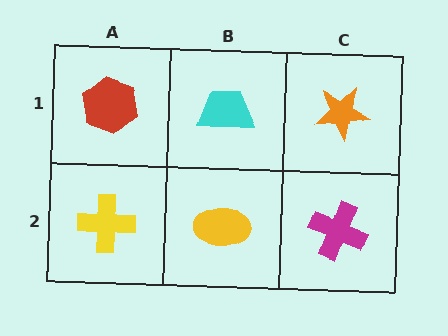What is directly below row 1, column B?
A yellow ellipse.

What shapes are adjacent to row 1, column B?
A yellow ellipse (row 2, column B), a red hexagon (row 1, column A), an orange star (row 1, column C).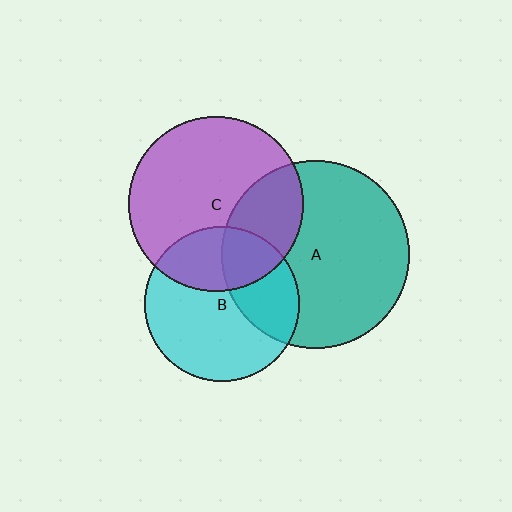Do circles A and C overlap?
Yes.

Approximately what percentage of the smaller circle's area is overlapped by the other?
Approximately 30%.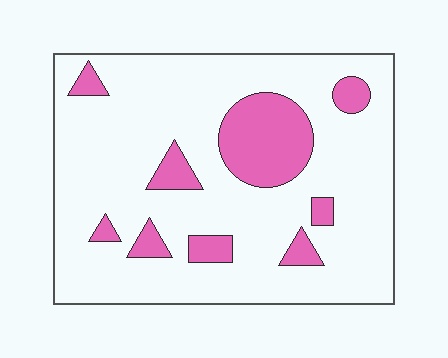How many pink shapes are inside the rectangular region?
9.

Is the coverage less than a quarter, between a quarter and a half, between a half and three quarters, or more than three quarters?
Less than a quarter.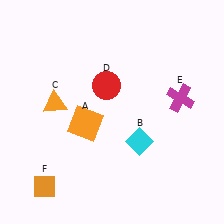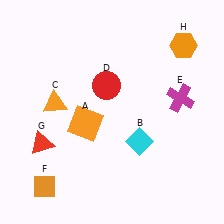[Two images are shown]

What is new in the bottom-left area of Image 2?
A red triangle (G) was added in the bottom-left area of Image 2.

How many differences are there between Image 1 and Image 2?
There are 2 differences between the two images.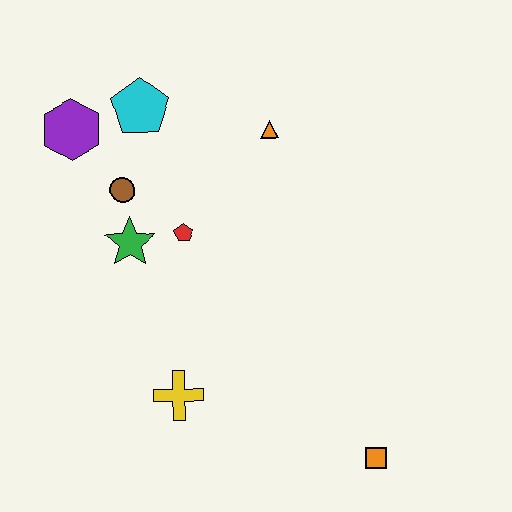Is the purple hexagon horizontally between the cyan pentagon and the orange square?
No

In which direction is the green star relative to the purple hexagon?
The green star is below the purple hexagon.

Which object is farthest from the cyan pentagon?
The orange square is farthest from the cyan pentagon.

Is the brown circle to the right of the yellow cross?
No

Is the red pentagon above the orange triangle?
No